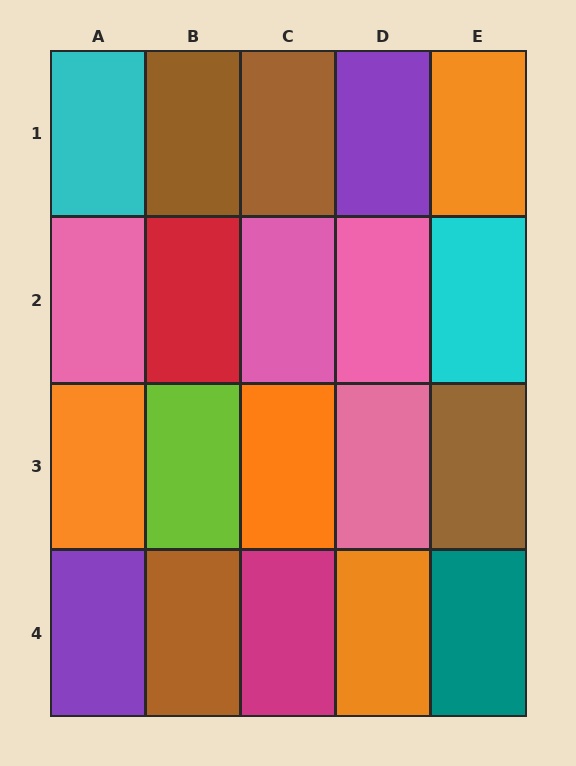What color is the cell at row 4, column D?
Orange.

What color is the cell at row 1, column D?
Purple.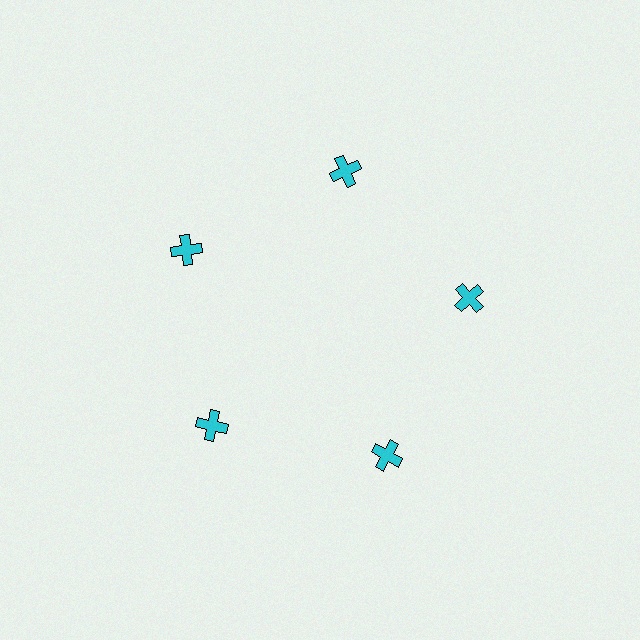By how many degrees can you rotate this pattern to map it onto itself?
The pattern maps onto itself every 72 degrees of rotation.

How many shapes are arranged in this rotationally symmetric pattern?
There are 5 shapes, arranged in 5 groups of 1.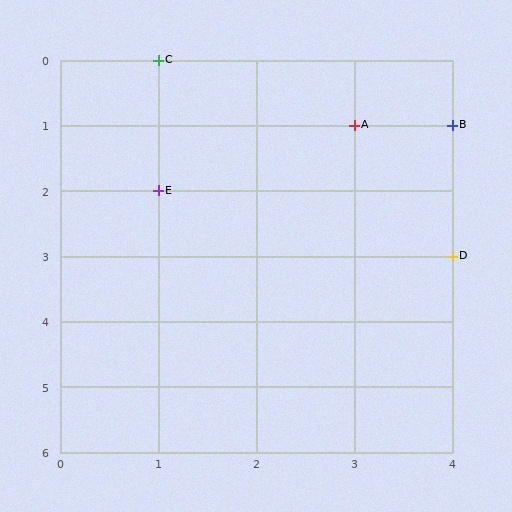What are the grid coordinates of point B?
Point B is at grid coordinates (4, 1).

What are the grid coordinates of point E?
Point E is at grid coordinates (1, 2).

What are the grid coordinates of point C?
Point C is at grid coordinates (1, 0).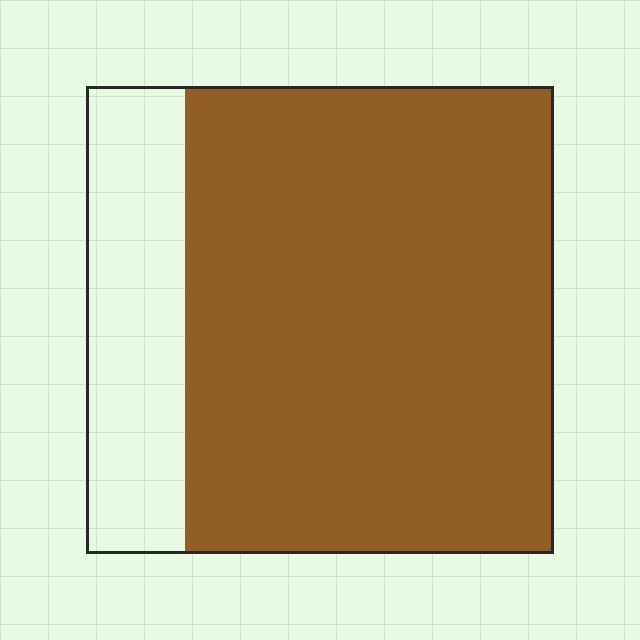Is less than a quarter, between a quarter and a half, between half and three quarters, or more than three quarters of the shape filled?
More than three quarters.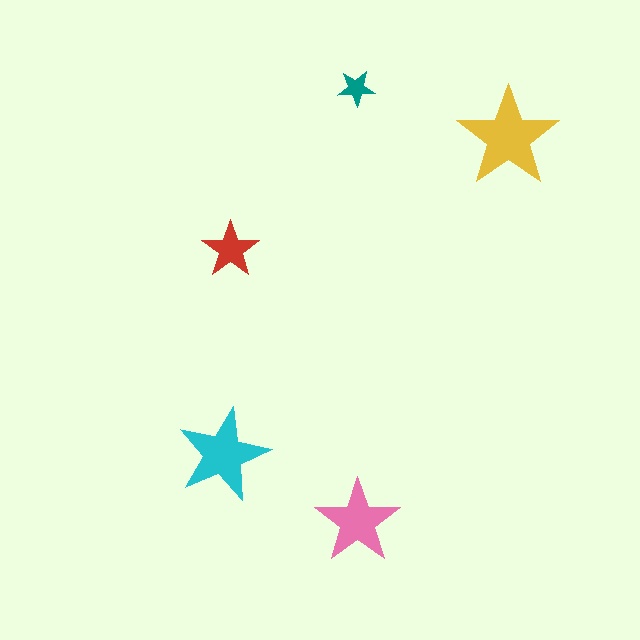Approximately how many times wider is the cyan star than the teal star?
About 2.5 times wider.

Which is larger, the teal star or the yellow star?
The yellow one.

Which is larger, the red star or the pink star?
The pink one.